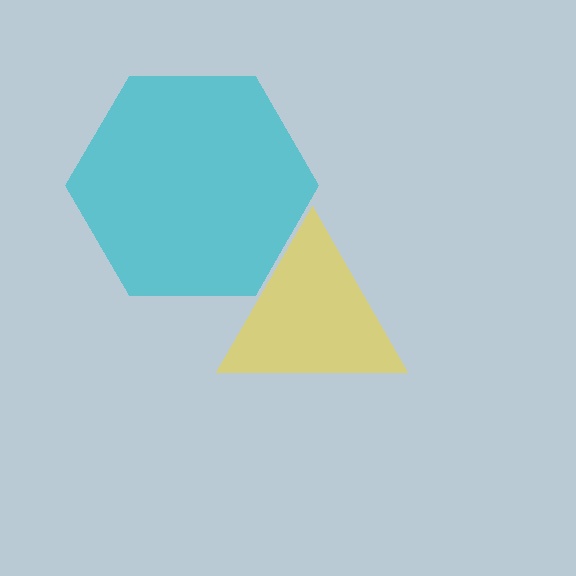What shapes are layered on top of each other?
The layered shapes are: a cyan hexagon, a yellow triangle.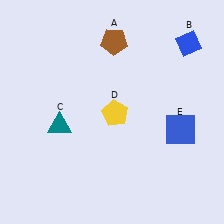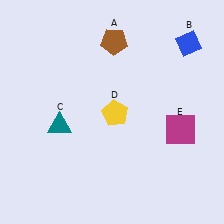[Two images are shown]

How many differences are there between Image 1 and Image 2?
There is 1 difference between the two images.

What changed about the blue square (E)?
In Image 1, E is blue. In Image 2, it changed to magenta.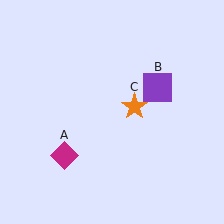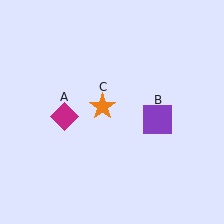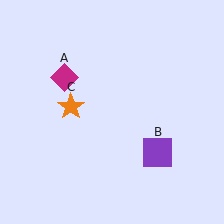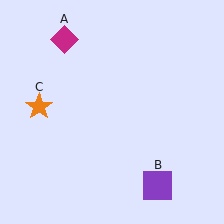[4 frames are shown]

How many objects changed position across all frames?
3 objects changed position: magenta diamond (object A), purple square (object B), orange star (object C).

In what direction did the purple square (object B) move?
The purple square (object B) moved down.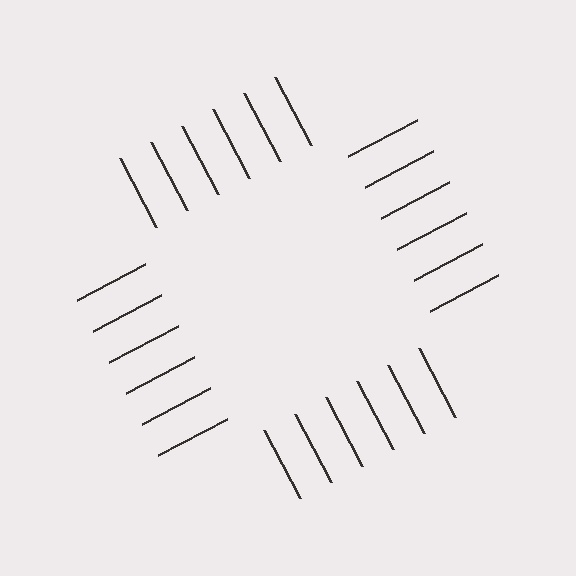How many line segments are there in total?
24 — 6 along each of the 4 edges.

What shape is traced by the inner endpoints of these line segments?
An illusory square — the line segments terminate on its edges but no continuous stroke is drawn.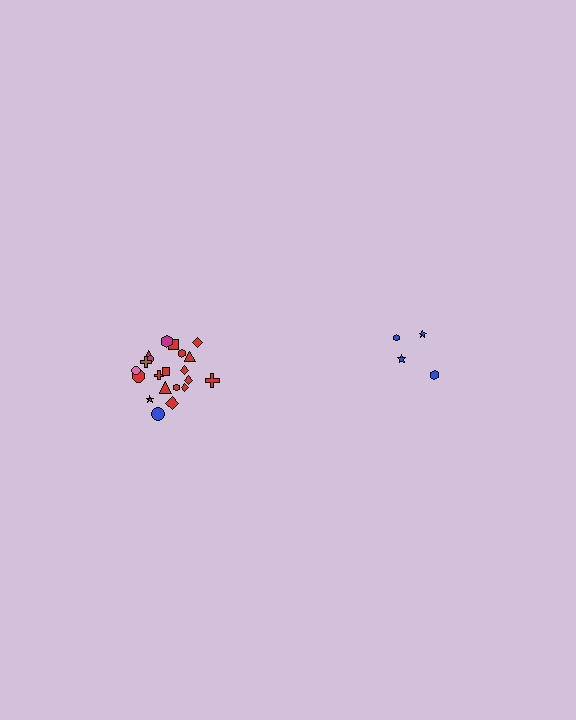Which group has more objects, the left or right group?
The left group.